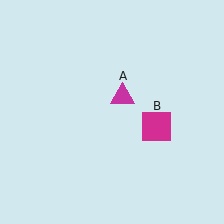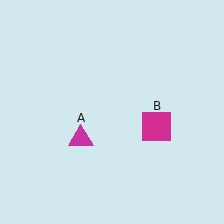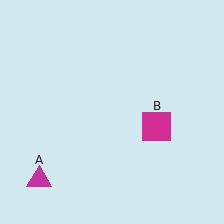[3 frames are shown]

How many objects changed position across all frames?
1 object changed position: magenta triangle (object A).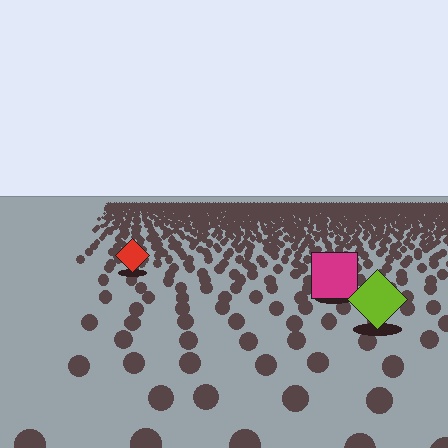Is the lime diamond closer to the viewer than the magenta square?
Yes. The lime diamond is closer — you can tell from the texture gradient: the ground texture is coarser near it.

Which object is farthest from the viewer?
The red diamond is farthest from the viewer. It appears smaller and the ground texture around it is denser.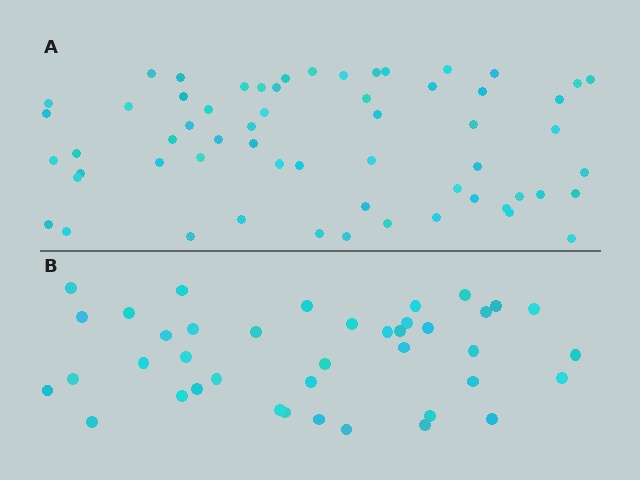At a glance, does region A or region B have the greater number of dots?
Region A (the top region) has more dots.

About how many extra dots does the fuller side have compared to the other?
Region A has approximately 20 more dots than region B.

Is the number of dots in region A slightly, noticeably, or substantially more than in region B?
Region A has substantially more. The ratio is roughly 1.5 to 1.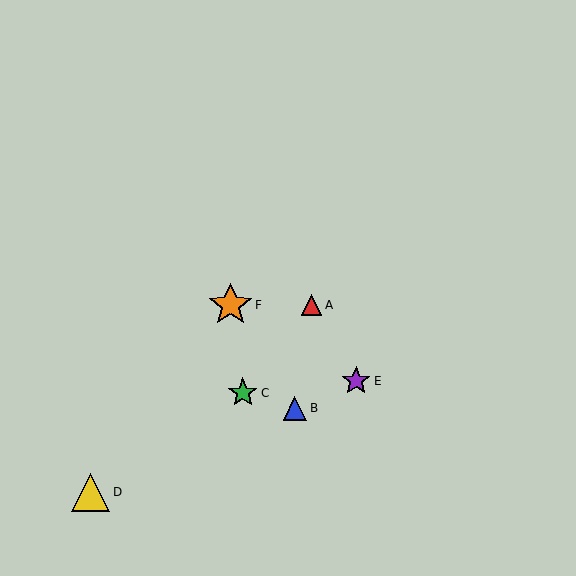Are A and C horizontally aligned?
No, A is at y≈305 and C is at y≈393.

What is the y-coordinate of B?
Object B is at y≈408.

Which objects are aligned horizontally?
Objects A, F are aligned horizontally.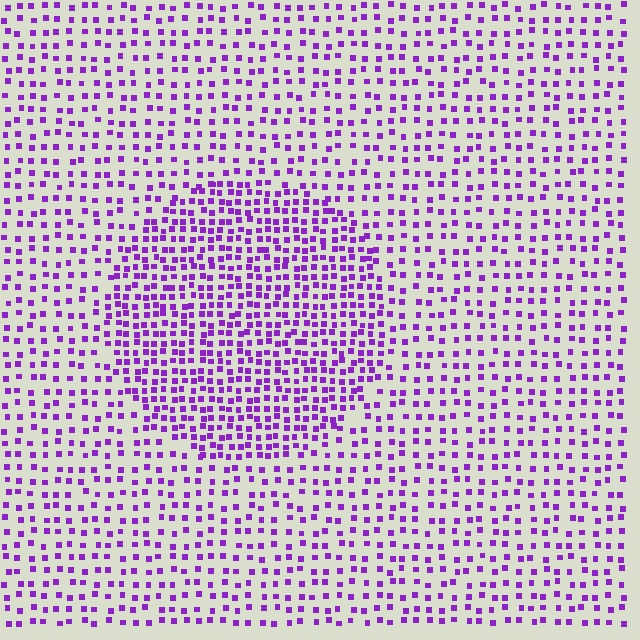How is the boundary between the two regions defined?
The boundary is defined by a change in element density (approximately 1.9x ratio). All elements are the same color, size, and shape.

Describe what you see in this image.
The image contains small purple elements arranged at two different densities. A circle-shaped region is visible where the elements are more densely packed than the surrounding area.